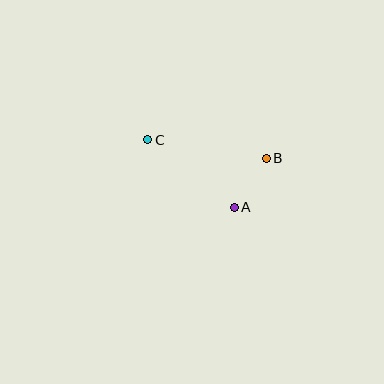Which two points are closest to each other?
Points A and B are closest to each other.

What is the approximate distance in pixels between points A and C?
The distance between A and C is approximately 110 pixels.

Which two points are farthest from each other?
Points B and C are farthest from each other.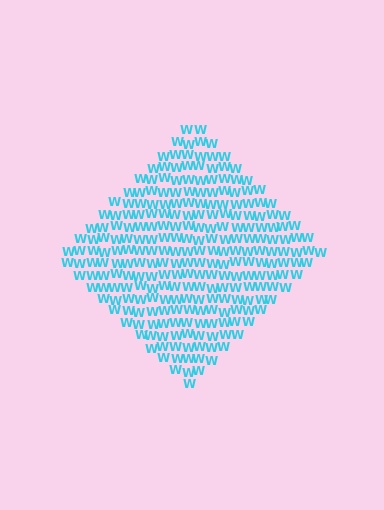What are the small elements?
The small elements are letter W's.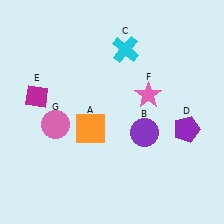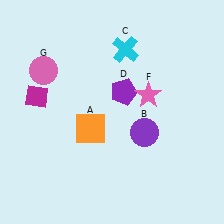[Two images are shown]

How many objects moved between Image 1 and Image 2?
2 objects moved between the two images.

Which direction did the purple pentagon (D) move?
The purple pentagon (D) moved left.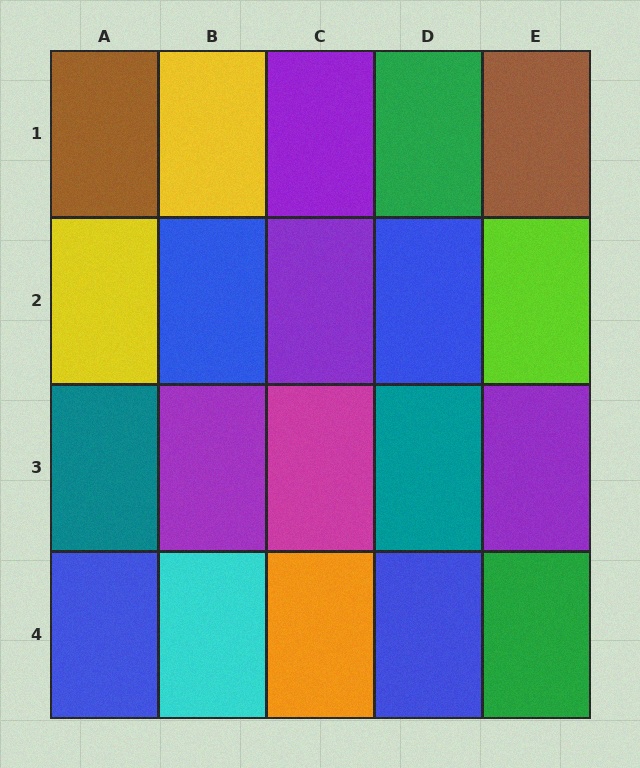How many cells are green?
2 cells are green.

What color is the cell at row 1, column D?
Green.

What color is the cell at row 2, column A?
Yellow.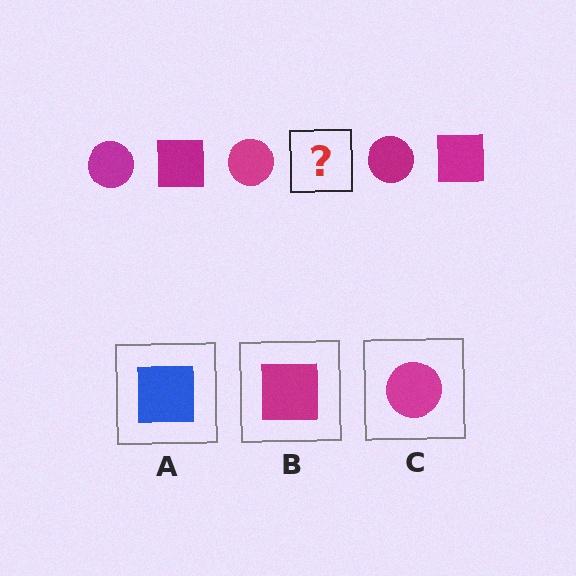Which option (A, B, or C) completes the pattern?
B.